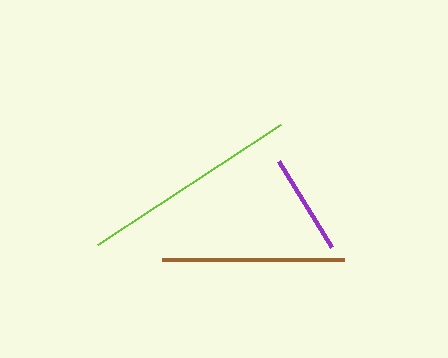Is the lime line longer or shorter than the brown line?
The lime line is longer than the brown line.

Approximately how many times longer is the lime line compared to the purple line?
The lime line is approximately 2.2 times the length of the purple line.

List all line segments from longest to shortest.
From longest to shortest: lime, brown, purple.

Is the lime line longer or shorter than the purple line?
The lime line is longer than the purple line.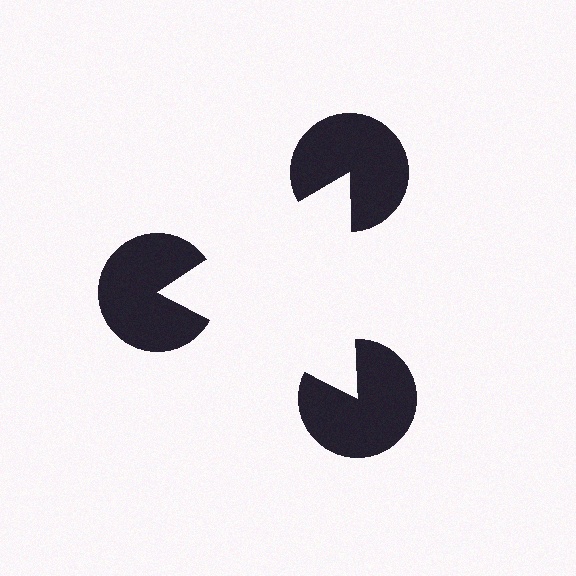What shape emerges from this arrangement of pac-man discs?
An illusory triangle — its edges are inferred from the aligned wedge cuts in the pac-man discs, not physically drawn.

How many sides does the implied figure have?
3 sides.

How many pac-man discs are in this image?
There are 3 — one at each vertex of the illusory triangle.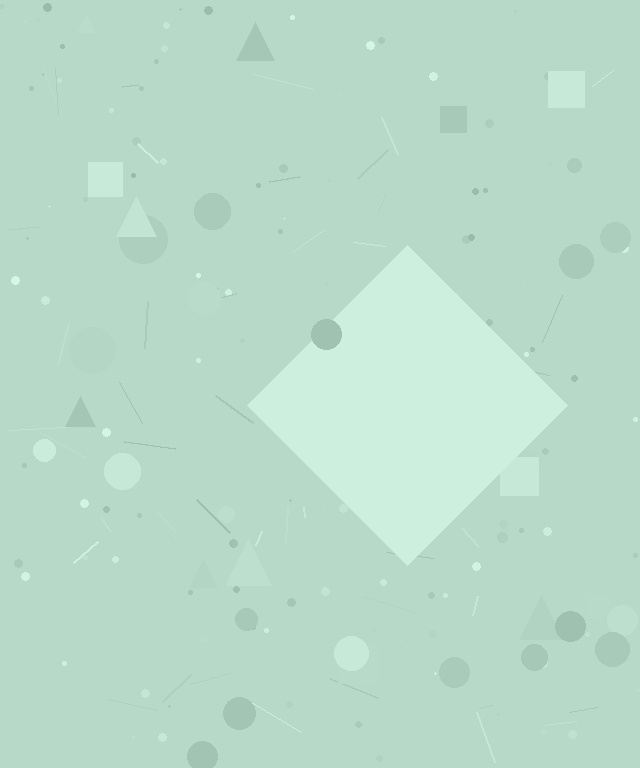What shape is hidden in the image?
A diamond is hidden in the image.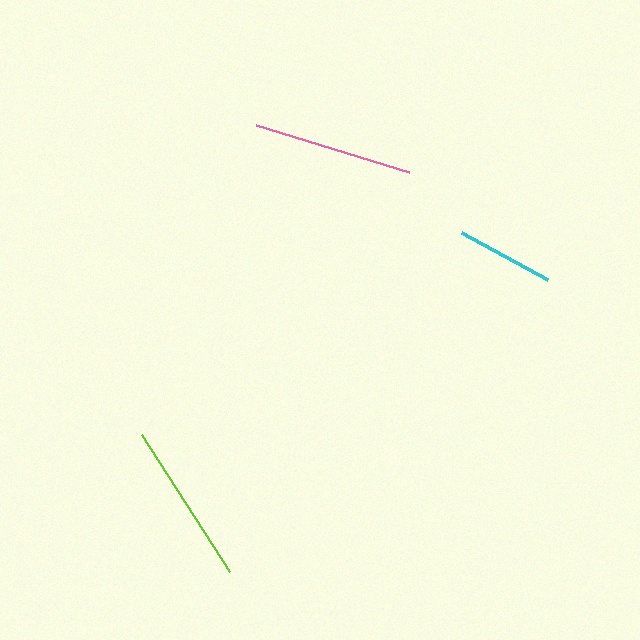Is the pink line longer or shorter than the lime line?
The lime line is longer than the pink line.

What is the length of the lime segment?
The lime segment is approximately 164 pixels long.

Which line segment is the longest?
The lime line is the longest at approximately 164 pixels.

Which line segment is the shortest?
The cyan line is the shortest at approximately 98 pixels.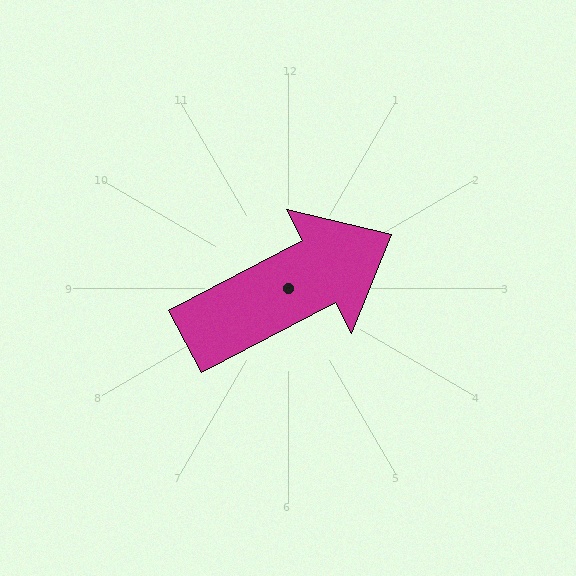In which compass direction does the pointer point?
Northeast.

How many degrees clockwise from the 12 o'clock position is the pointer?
Approximately 62 degrees.